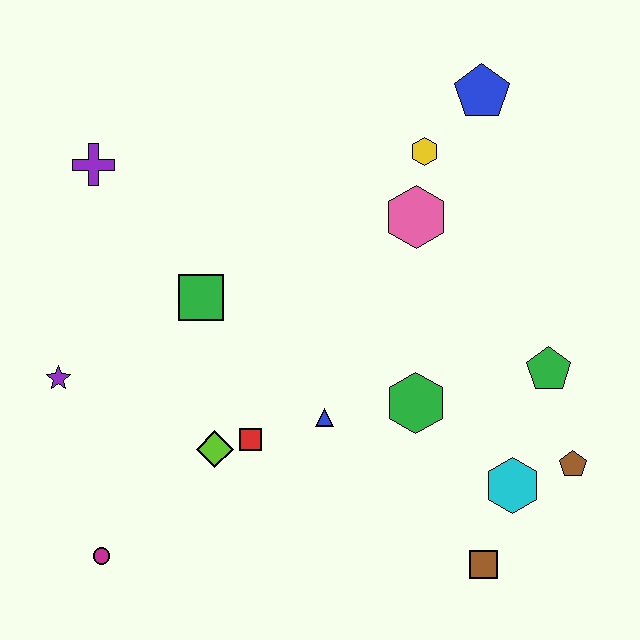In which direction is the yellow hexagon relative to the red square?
The yellow hexagon is above the red square.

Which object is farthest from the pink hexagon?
The magenta circle is farthest from the pink hexagon.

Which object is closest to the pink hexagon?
The yellow hexagon is closest to the pink hexagon.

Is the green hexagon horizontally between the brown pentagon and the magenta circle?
Yes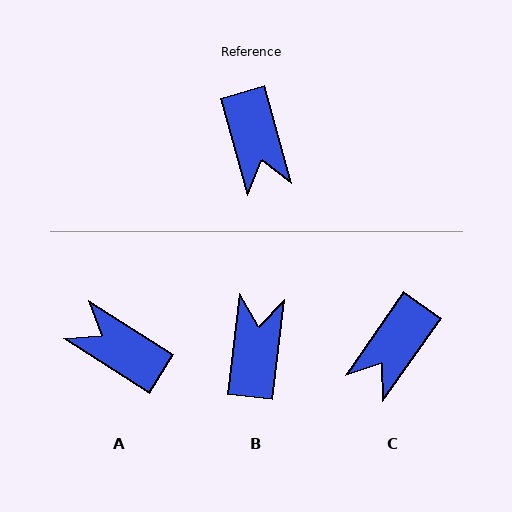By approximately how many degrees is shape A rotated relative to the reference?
Approximately 139 degrees clockwise.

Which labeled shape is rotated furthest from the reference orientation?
B, about 157 degrees away.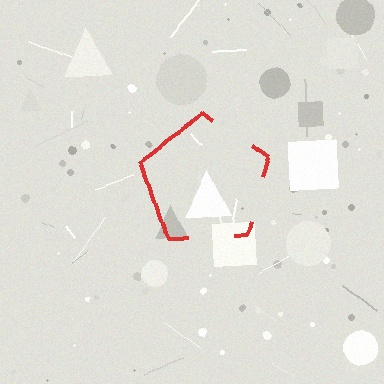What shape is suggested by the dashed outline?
The dashed outline suggests a pentagon.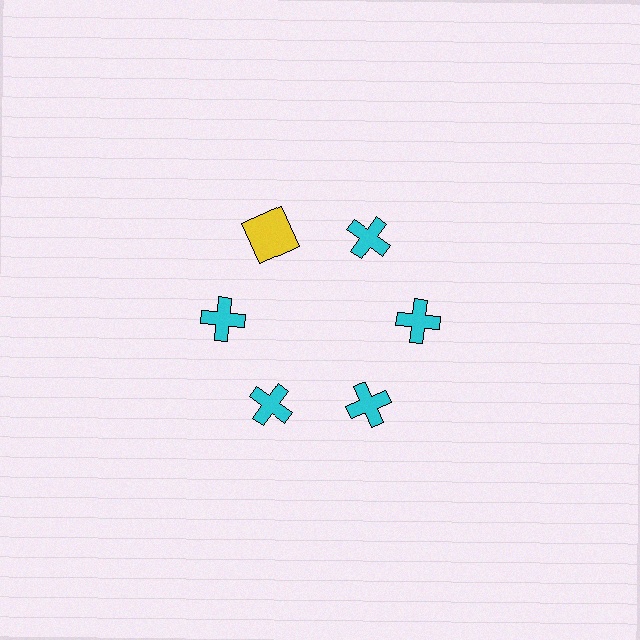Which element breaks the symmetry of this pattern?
The yellow square at roughly the 11 o'clock position breaks the symmetry. All other shapes are cyan crosses.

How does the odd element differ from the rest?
It differs in both color (yellow instead of cyan) and shape (square instead of cross).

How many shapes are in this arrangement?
There are 6 shapes arranged in a ring pattern.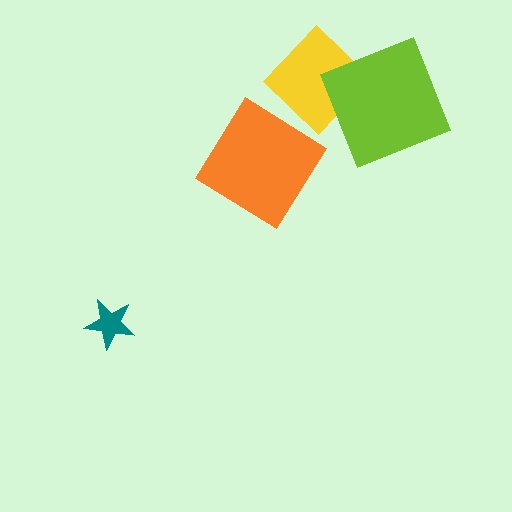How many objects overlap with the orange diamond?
0 objects overlap with the orange diamond.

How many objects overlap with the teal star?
0 objects overlap with the teal star.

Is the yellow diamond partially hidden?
Yes, it is partially covered by another shape.